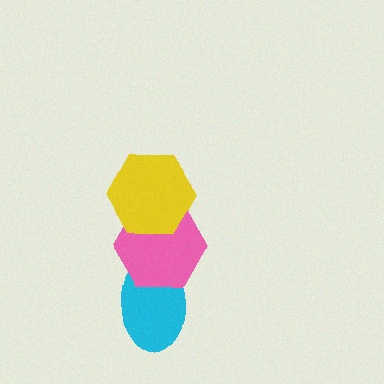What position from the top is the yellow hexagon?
The yellow hexagon is 1st from the top.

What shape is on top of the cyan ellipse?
The pink hexagon is on top of the cyan ellipse.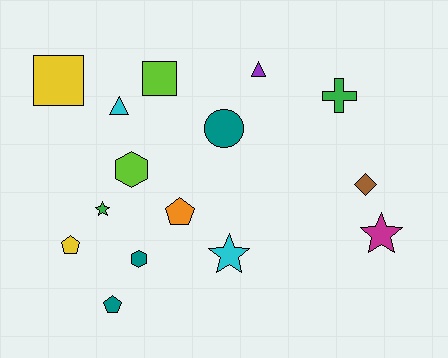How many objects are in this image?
There are 15 objects.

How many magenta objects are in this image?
There is 1 magenta object.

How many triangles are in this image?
There are 2 triangles.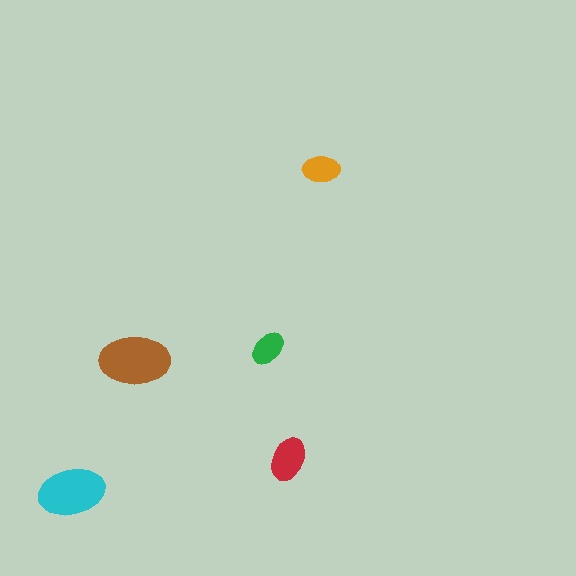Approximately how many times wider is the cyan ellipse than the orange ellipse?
About 2 times wider.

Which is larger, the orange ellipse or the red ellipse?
The red one.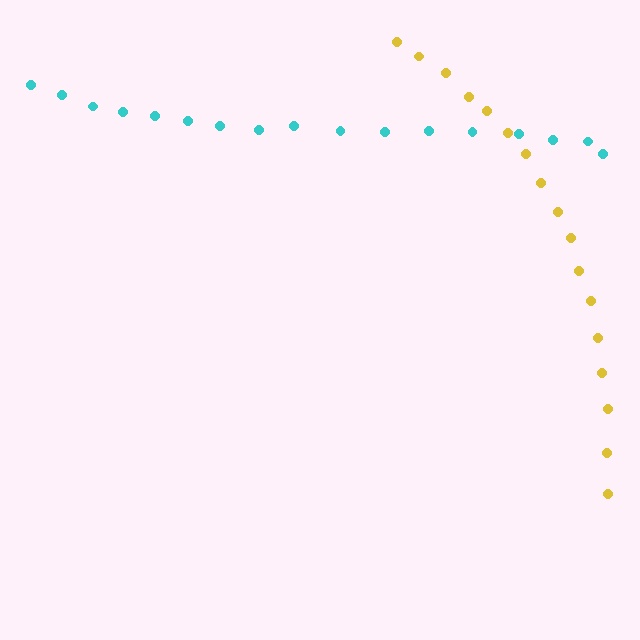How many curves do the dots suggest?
There are 2 distinct paths.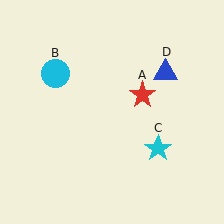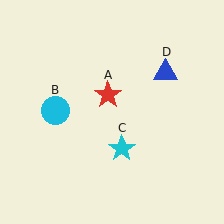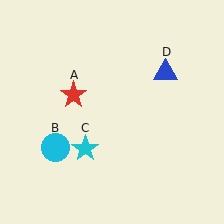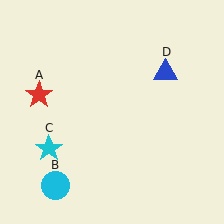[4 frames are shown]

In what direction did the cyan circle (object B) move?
The cyan circle (object B) moved down.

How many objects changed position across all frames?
3 objects changed position: red star (object A), cyan circle (object B), cyan star (object C).